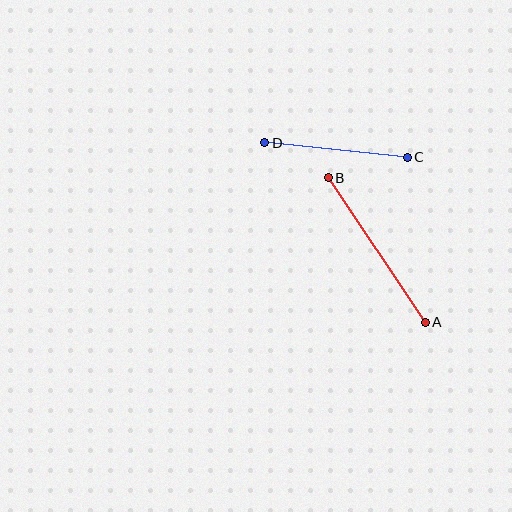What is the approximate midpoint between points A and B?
The midpoint is at approximately (377, 250) pixels.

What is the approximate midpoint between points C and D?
The midpoint is at approximately (336, 150) pixels.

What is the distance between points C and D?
The distance is approximately 143 pixels.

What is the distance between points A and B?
The distance is approximately 174 pixels.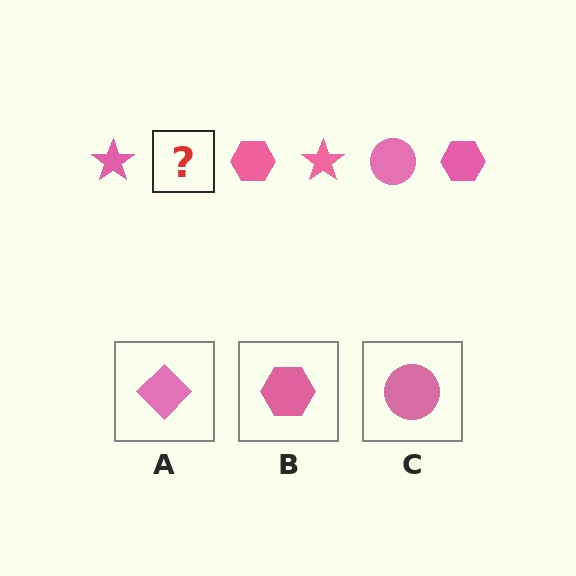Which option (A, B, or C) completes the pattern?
C.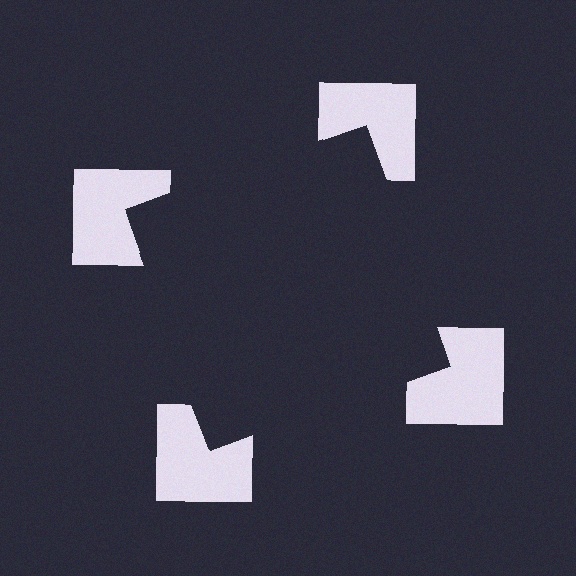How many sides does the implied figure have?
4 sides.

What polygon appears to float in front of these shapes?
An illusory square — its edges are inferred from the aligned wedge cuts in the notched squares, not physically drawn.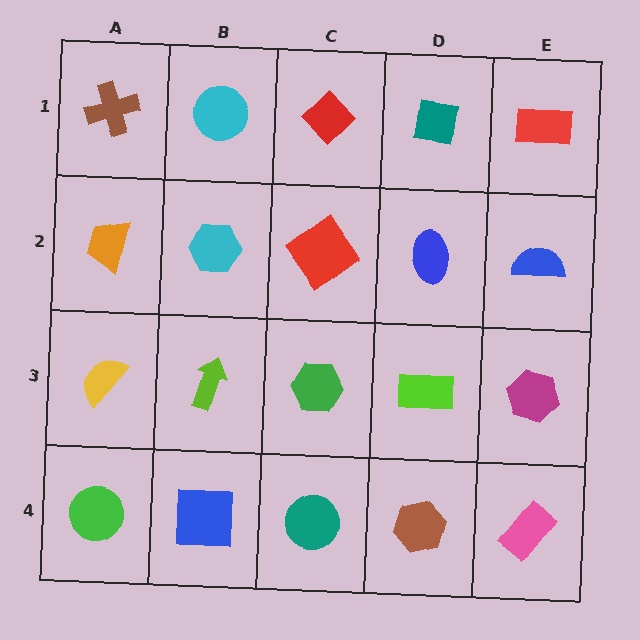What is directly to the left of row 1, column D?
A red diamond.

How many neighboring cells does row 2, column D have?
4.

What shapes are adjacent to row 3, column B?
A cyan hexagon (row 2, column B), a blue square (row 4, column B), a yellow semicircle (row 3, column A), a green hexagon (row 3, column C).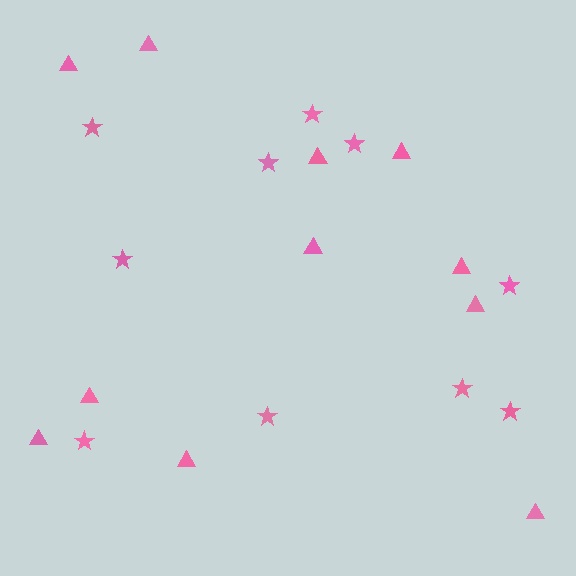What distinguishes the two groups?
There are 2 groups: one group of triangles (11) and one group of stars (10).